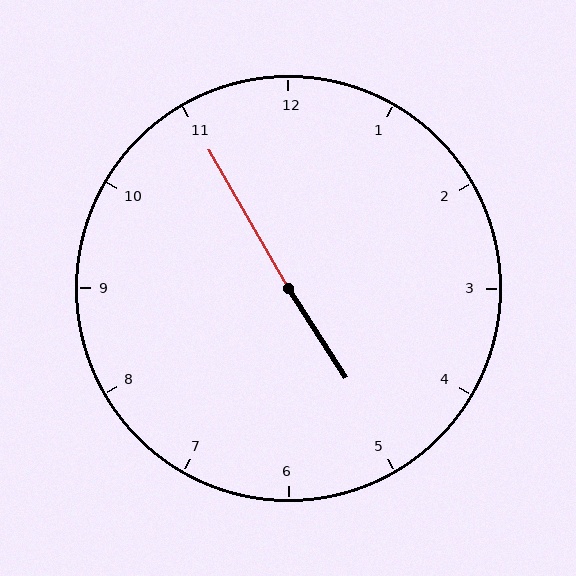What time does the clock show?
4:55.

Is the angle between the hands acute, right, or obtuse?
It is obtuse.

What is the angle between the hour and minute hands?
Approximately 178 degrees.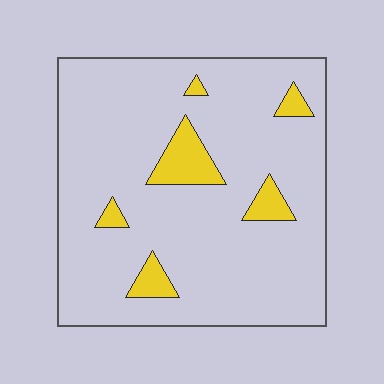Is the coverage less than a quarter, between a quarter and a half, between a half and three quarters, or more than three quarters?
Less than a quarter.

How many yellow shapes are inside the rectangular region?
6.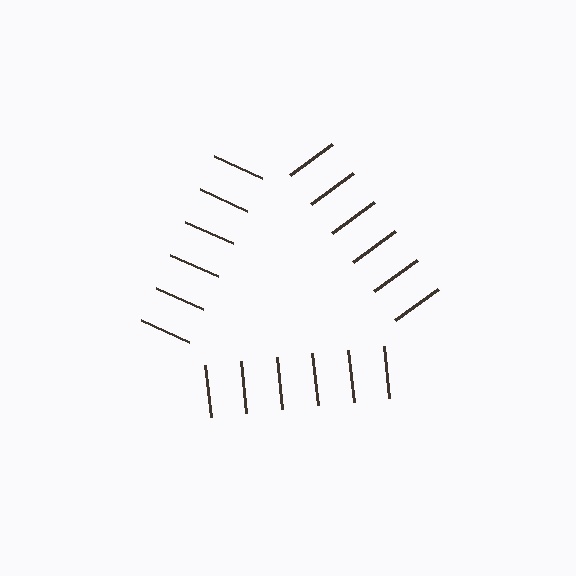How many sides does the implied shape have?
3 sides — the line-ends trace a triangle.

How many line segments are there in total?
18 — 6 along each of the 3 edges.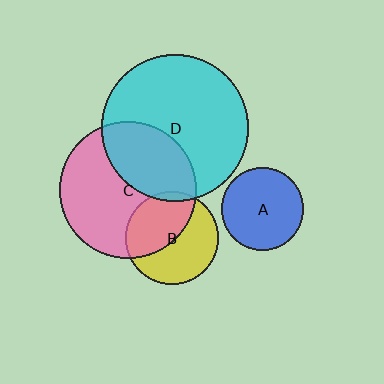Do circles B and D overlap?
Yes.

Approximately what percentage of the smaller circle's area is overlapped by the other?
Approximately 5%.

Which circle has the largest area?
Circle D (cyan).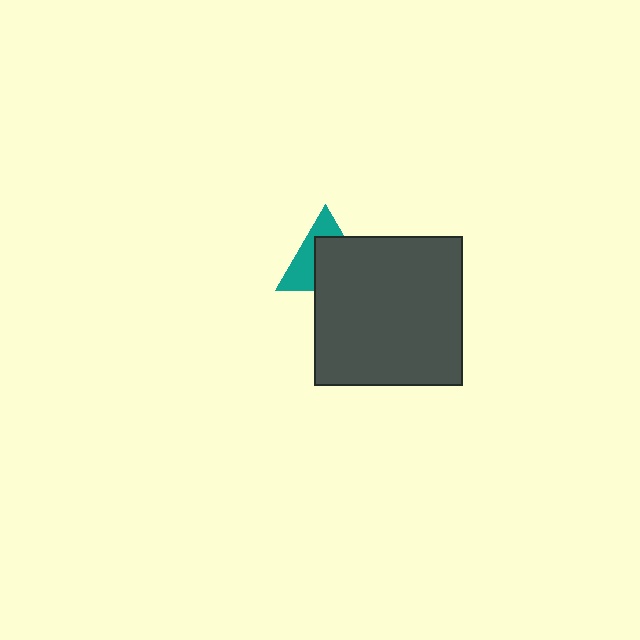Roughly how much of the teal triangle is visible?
A small part of it is visible (roughly 42%).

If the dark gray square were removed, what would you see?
You would see the complete teal triangle.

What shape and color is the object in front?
The object in front is a dark gray square.